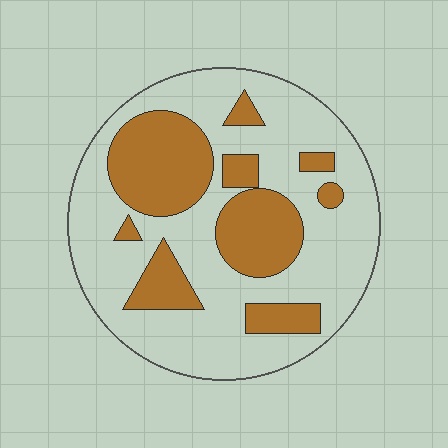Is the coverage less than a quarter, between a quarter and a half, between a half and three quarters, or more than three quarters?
Between a quarter and a half.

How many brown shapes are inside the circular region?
9.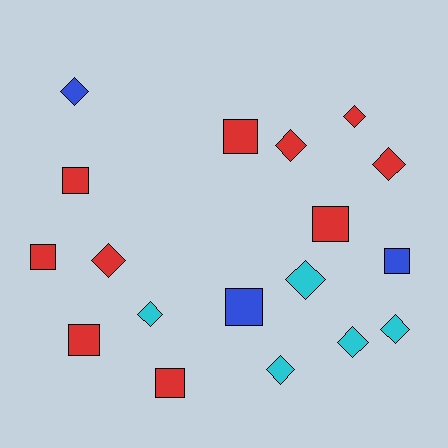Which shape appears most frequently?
Diamond, with 10 objects.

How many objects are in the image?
There are 18 objects.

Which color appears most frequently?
Red, with 10 objects.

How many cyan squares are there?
There are no cyan squares.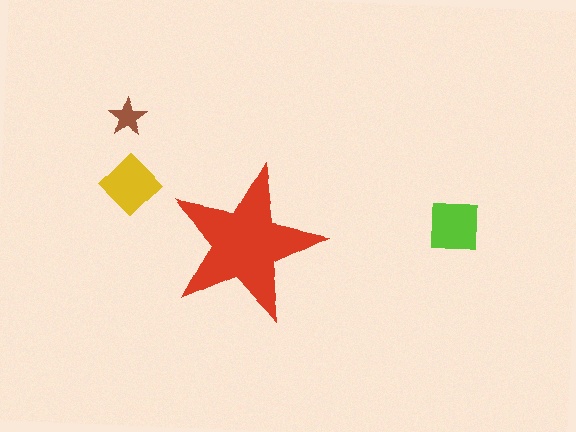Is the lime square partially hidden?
No, the lime square is fully visible.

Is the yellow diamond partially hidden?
No, the yellow diamond is fully visible.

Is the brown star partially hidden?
No, the brown star is fully visible.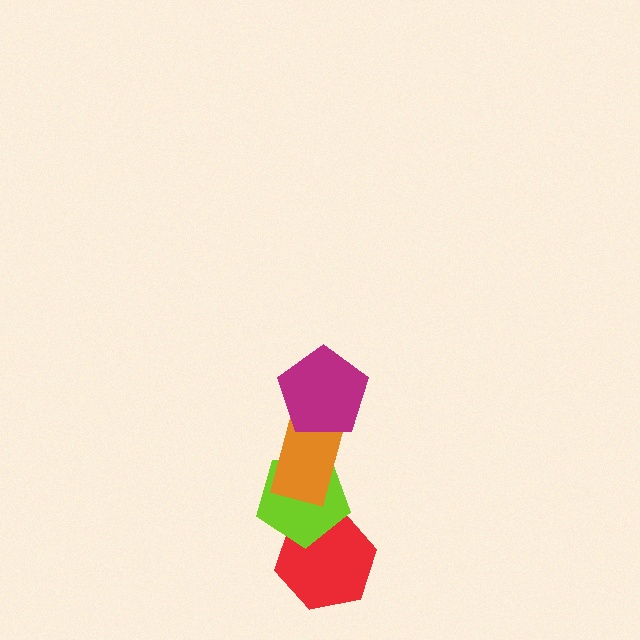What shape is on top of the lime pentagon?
The orange rectangle is on top of the lime pentagon.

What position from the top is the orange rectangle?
The orange rectangle is 2nd from the top.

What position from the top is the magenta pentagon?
The magenta pentagon is 1st from the top.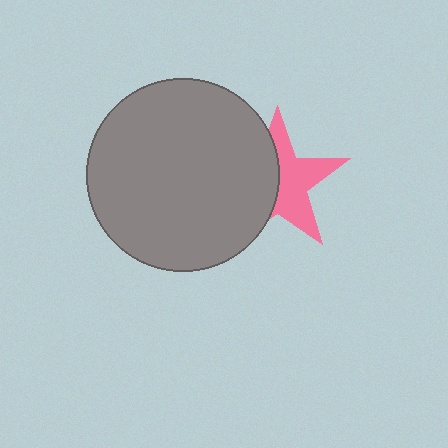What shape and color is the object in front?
The object in front is a gray circle.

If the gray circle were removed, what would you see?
You would see the complete pink star.